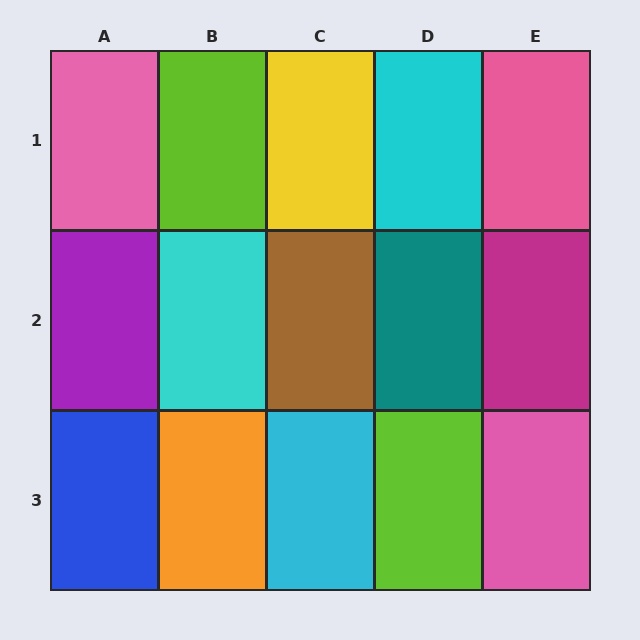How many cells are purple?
1 cell is purple.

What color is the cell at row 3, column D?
Lime.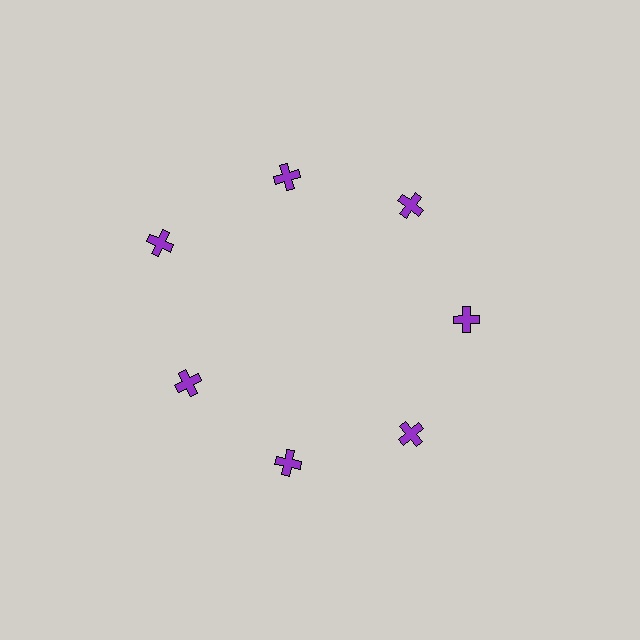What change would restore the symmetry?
The symmetry would be restored by moving it inward, back onto the ring so that all 7 crosses sit at equal angles and equal distance from the center.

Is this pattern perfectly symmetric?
No. The 7 purple crosses are arranged in a ring, but one element near the 10 o'clock position is pushed outward from the center, breaking the 7-fold rotational symmetry.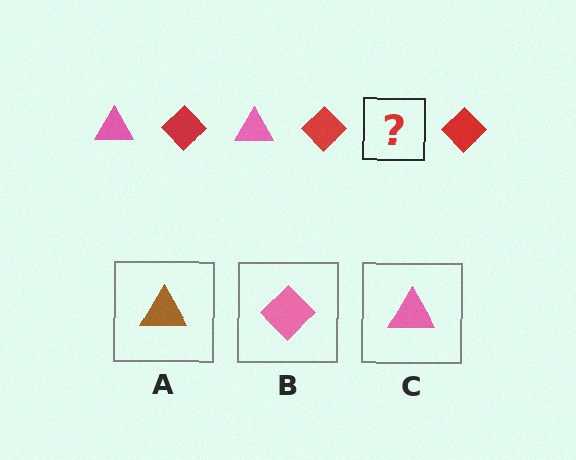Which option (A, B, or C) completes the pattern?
C.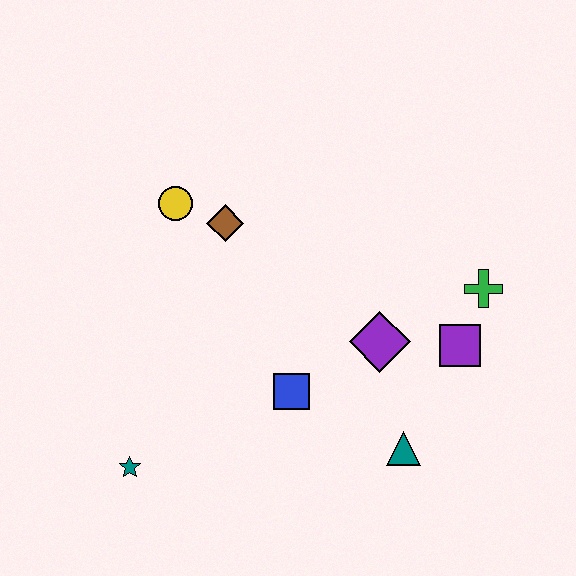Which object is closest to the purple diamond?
The purple square is closest to the purple diamond.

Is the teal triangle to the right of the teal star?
Yes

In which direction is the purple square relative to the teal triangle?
The purple square is above the teal triangle.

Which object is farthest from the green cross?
The teal star is farthest from the green cross.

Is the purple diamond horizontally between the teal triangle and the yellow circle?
Yes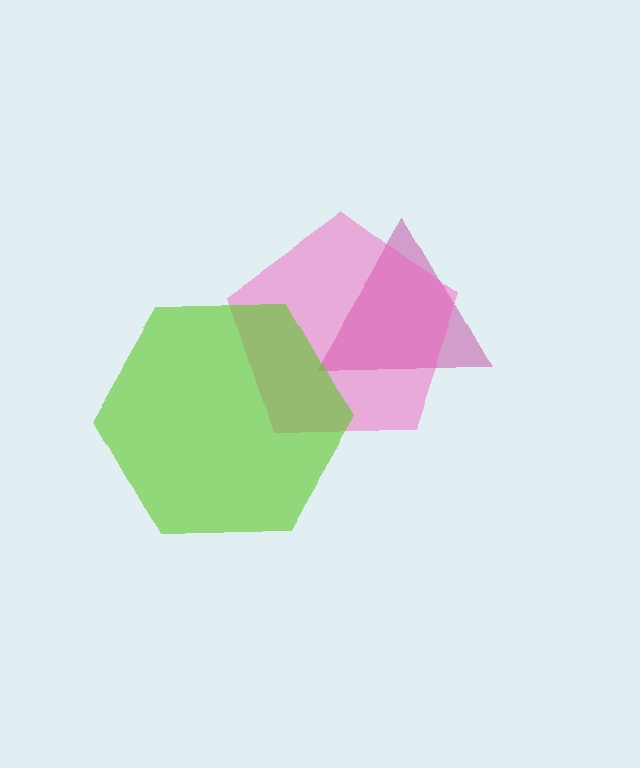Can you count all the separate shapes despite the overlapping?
Yes, there are 3 separate shapes.